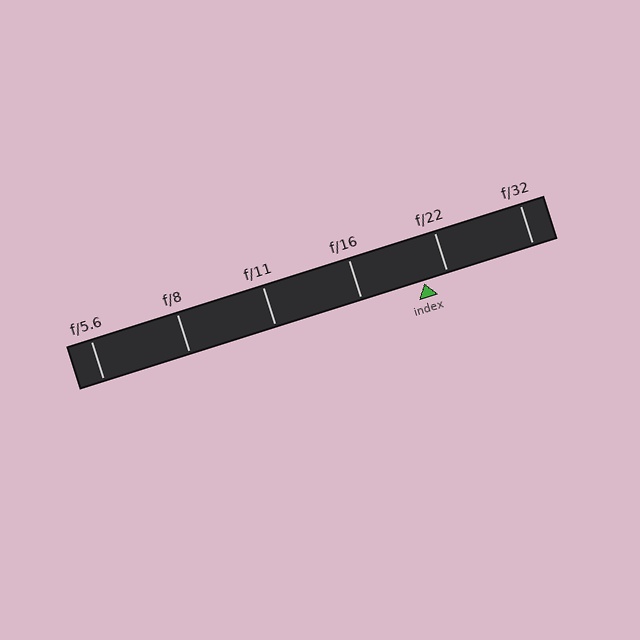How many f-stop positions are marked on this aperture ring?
There are 6 f-stop positions marked.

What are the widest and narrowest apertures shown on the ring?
The widest aperture shown is f/5.6 and the narrowest is f/32.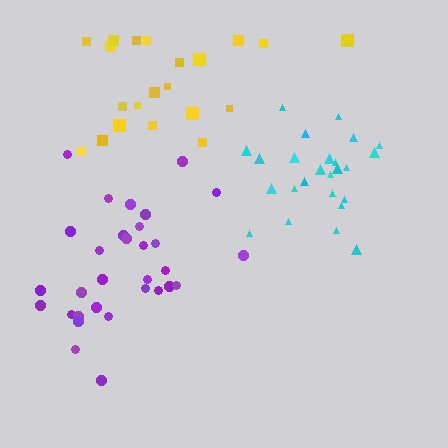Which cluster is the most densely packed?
Cyan.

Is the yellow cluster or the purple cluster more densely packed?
Purple.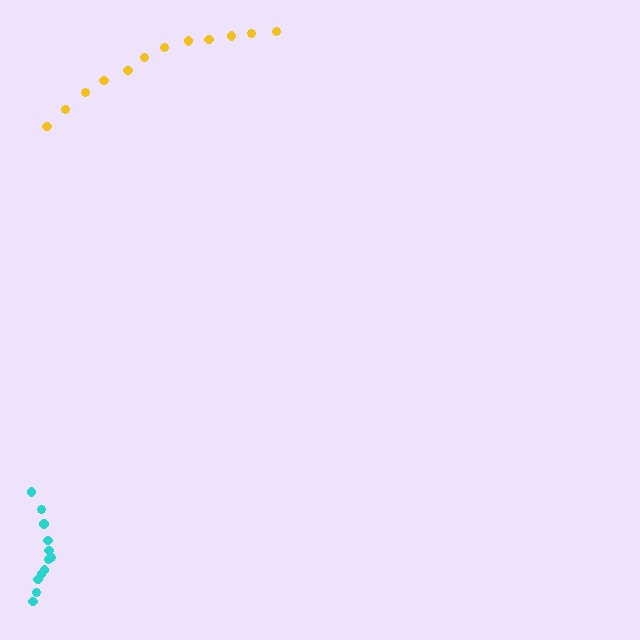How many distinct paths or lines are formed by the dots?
There are 2 distinct paths.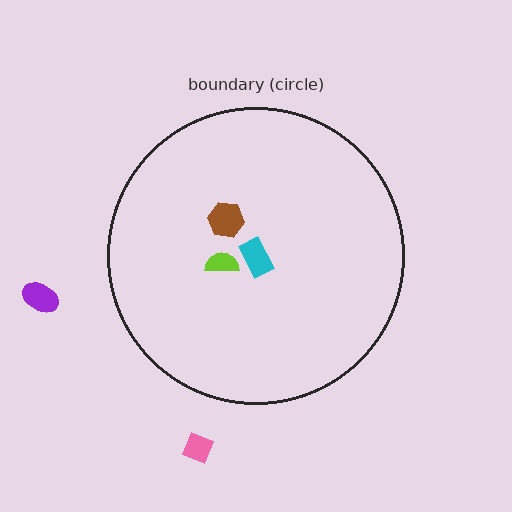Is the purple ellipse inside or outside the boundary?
Outside.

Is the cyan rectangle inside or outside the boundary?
Inside.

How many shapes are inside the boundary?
3 inside, 2 outside.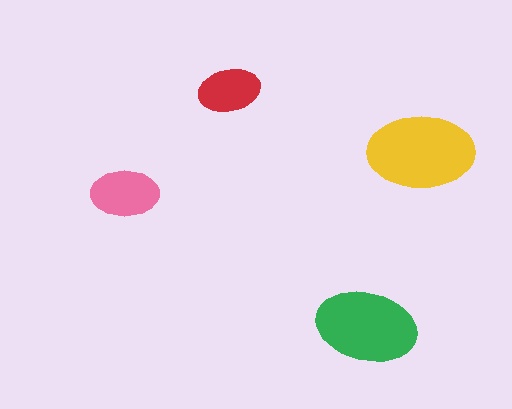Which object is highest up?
The red ellipse is topmost.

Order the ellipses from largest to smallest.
the yellow one, the green one, the pink one, the red one.